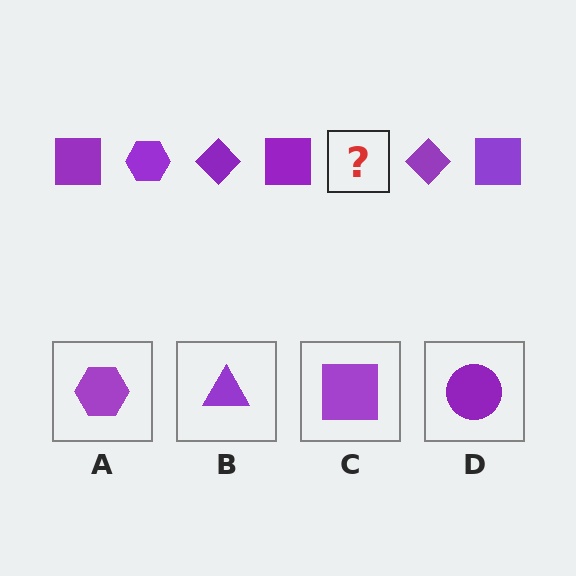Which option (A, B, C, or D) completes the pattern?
A.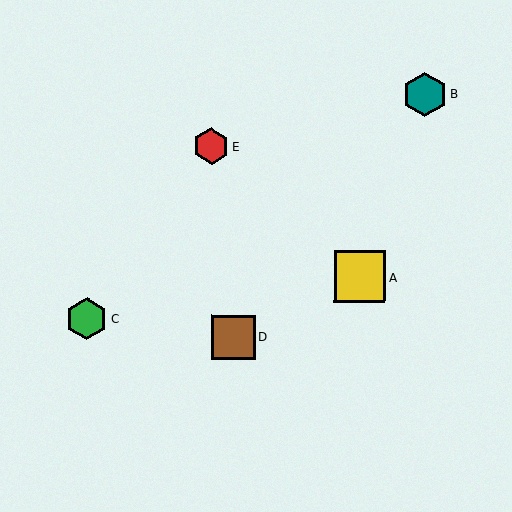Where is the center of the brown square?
The center of the brown square is at (234, 337).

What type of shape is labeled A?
Shape A is a yellow square.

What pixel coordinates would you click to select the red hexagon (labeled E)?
Click at (211, 146) to select the red hexagon E.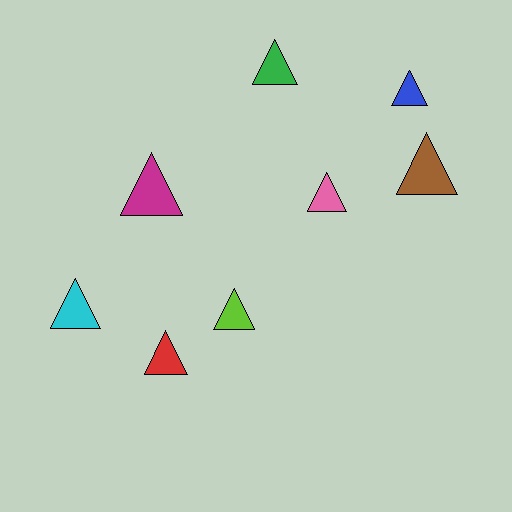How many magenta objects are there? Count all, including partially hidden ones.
There is 1 magenta object.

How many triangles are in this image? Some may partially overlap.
There are 8 triangles.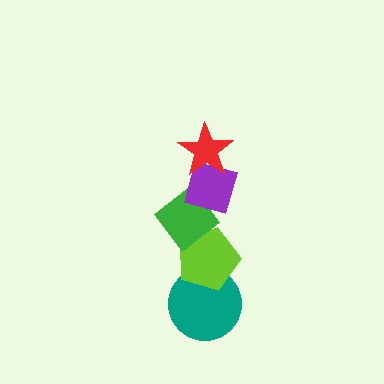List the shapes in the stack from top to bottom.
From top to bottom: the red star, the purple diamond, the green diamond, the lime pentagon, the teal circle.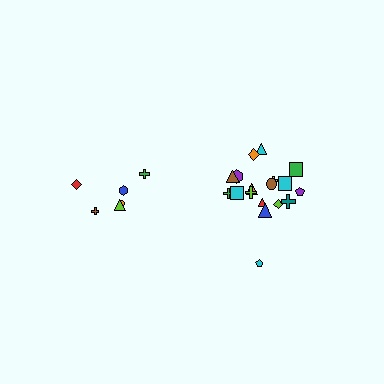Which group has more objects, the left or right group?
The right group.